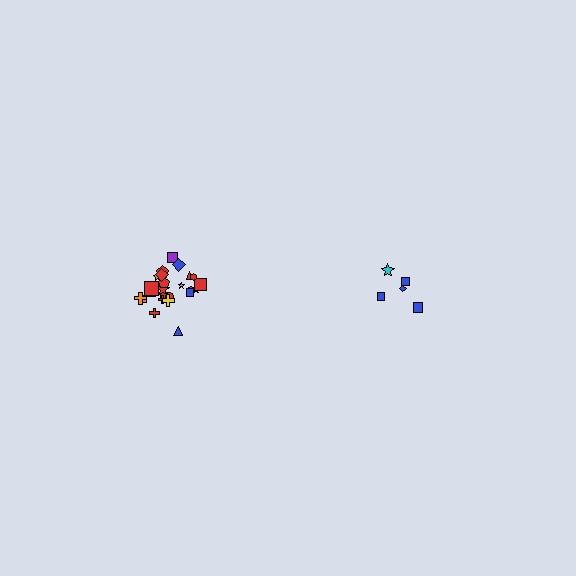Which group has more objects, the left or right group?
The left group.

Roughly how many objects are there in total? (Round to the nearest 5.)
Roughly 30 objects in total.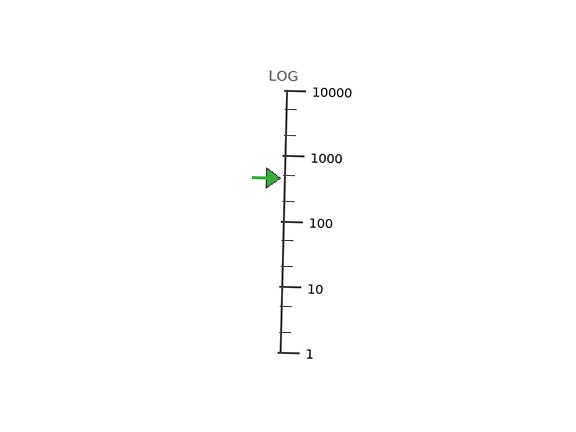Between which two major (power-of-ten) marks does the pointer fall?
The pointer is between 100 and 1000.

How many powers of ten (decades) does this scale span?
The scale spans 4 decades, from 1 to 10000.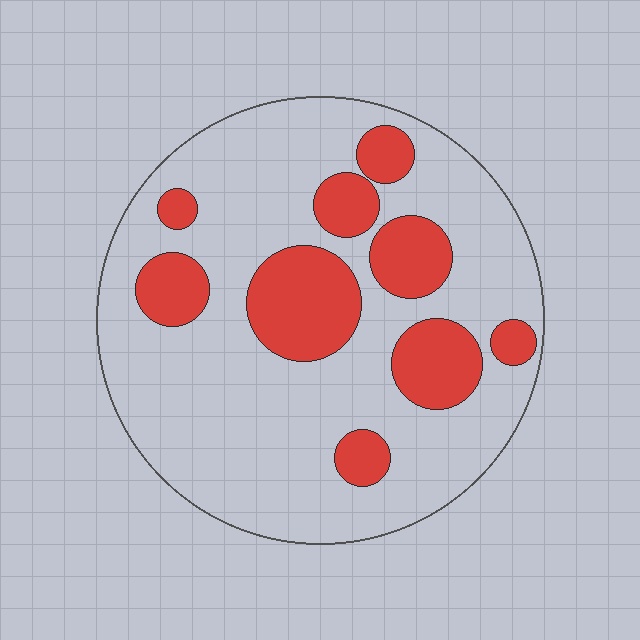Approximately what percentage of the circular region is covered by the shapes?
Approximately 25%.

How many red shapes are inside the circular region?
9.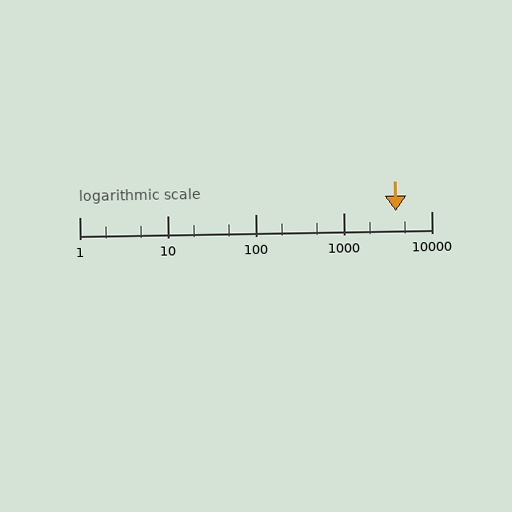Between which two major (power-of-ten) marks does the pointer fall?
The pointer is between 1000 and 10000.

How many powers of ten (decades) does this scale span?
The scale spans 4 decades, from 1 to 10000.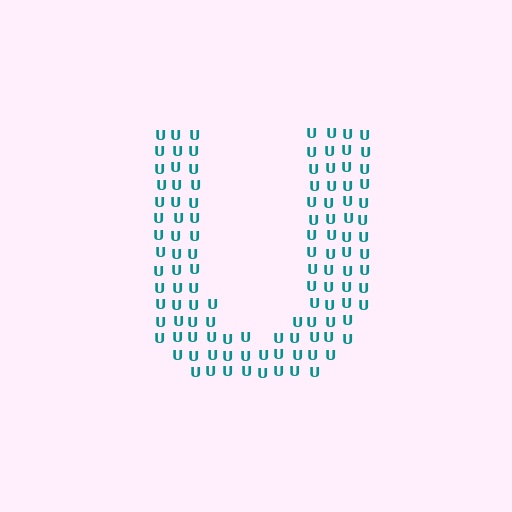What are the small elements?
The small elements are letter U's.